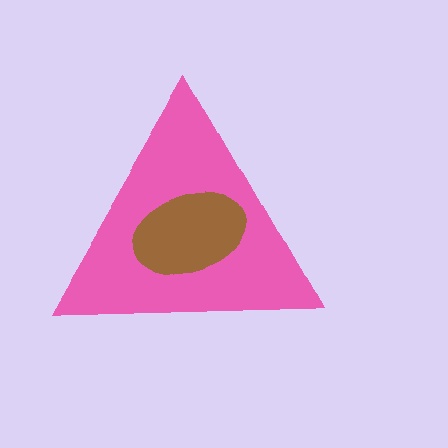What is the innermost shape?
The brown ellipse.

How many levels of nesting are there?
2.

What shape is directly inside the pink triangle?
The brown ellipse.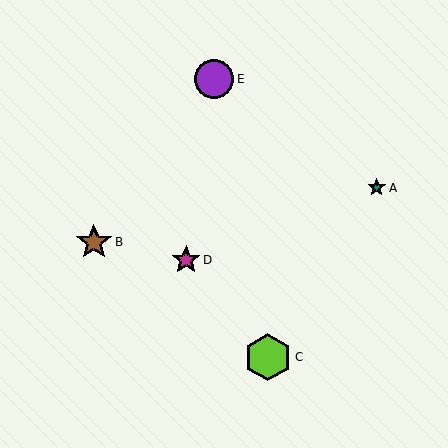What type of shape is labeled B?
Shape B is a brown star.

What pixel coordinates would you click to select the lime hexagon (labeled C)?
Click at (268, 357) to select the lime hexagon C.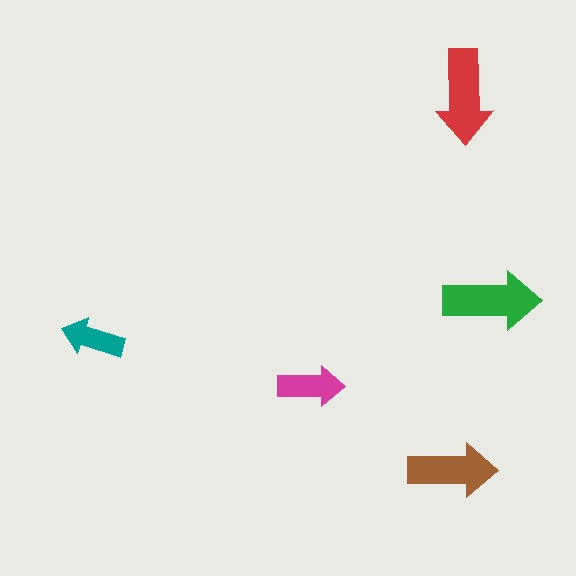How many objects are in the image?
There are 5 objects in the image.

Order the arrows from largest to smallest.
the green one, the red one, the brown one, the magenta one, the teal one.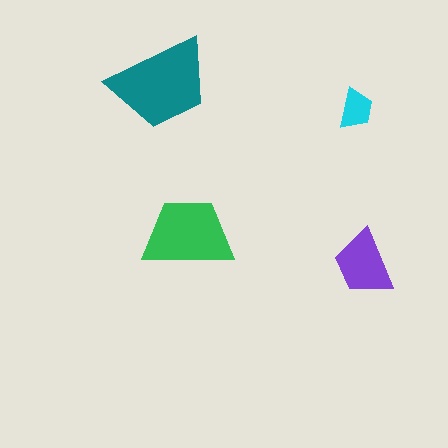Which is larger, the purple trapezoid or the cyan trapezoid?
The purple one.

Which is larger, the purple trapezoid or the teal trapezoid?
The teal one.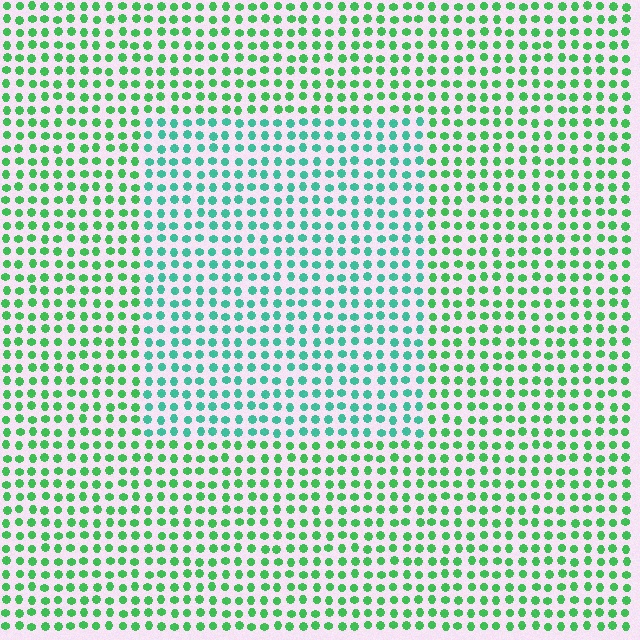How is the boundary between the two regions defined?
The boundary is defined purely by a slight shift in hue (about 34 degrees). Spacing, size, and orientation are identical on both sides.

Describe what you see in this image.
The image is filled with small green elements in a uniform arrangement. A rectangle-shaped region is visible where the elements are tinted to a slightly different hue, forming a subtle color boundary.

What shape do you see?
I see a rectangle.